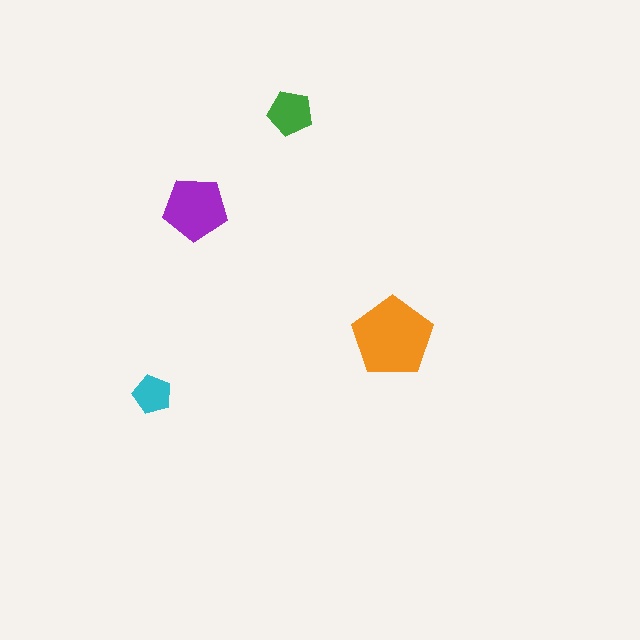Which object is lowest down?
The cyan pentagon is bottommost.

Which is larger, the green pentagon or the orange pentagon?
The orange one.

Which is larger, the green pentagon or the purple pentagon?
The purple one.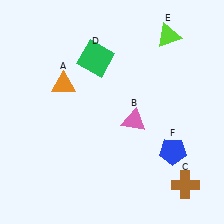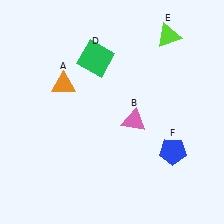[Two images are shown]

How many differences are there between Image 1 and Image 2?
There is 1 difference between the two images.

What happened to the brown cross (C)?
The brown cross (C) was removed in Image 2. It was in the bottom-right area of Image 1.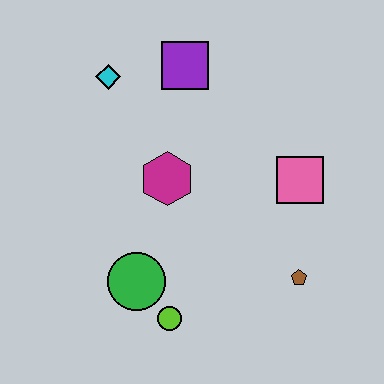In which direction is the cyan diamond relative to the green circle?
The cyan diamond is above the green circle.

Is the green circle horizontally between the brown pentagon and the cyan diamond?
Yes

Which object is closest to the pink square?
The brown pentagon is closest to the pink square.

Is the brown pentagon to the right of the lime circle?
Yes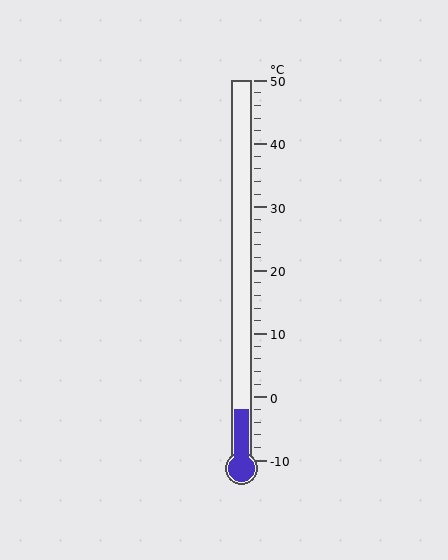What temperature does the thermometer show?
The thermometer shows approximately -2°C.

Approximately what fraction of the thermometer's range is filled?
The thermometer is filled to approximately 15% of its range.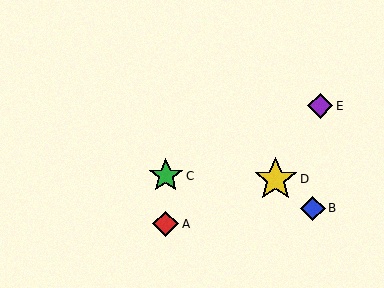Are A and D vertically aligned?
No, A is at x≈166 and D is at x≈276.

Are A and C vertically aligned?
Yes, both are at x≈166.